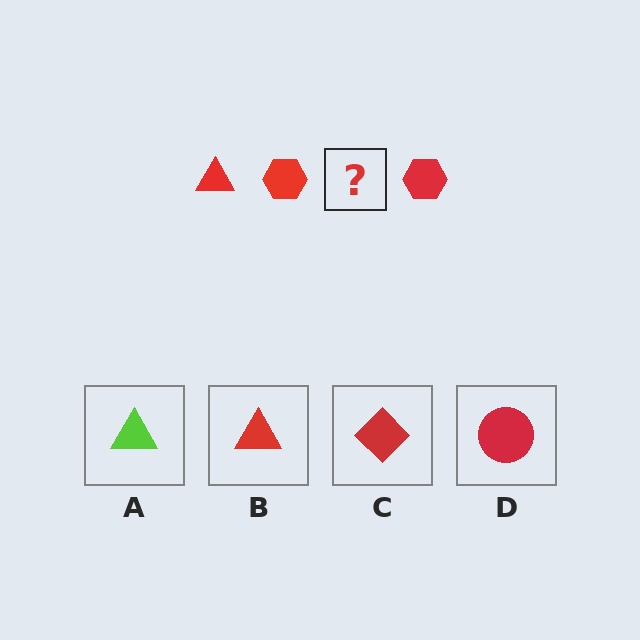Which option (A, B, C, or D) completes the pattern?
B.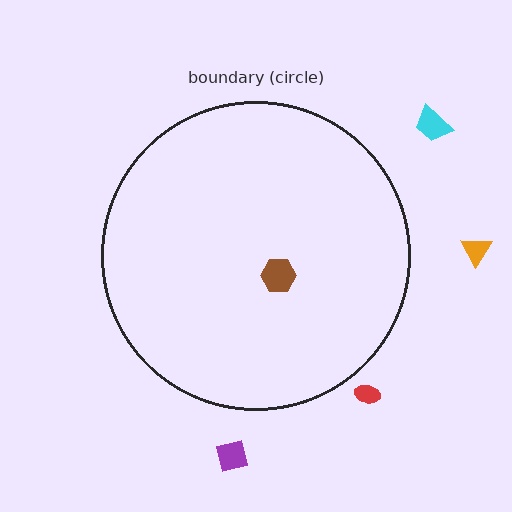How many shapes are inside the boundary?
1 inside, 4 outside.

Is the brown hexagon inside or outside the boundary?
Inside.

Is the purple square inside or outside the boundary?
Outside.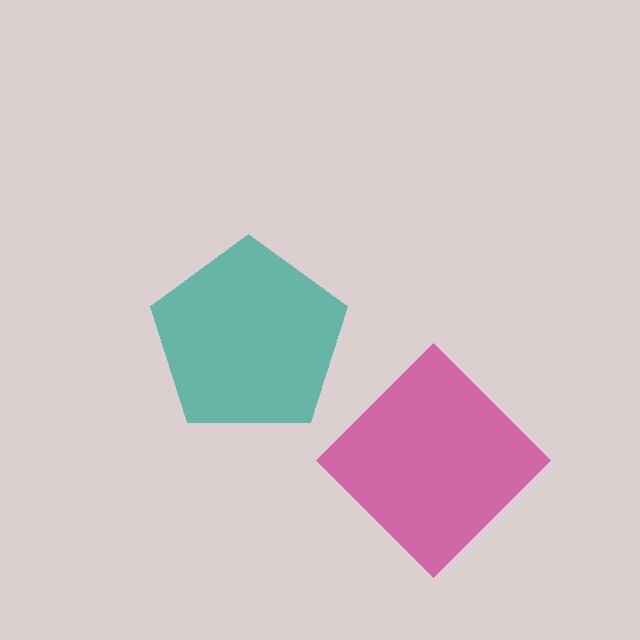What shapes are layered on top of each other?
The layered shapes are: a teal pentagon, a magenta diamond.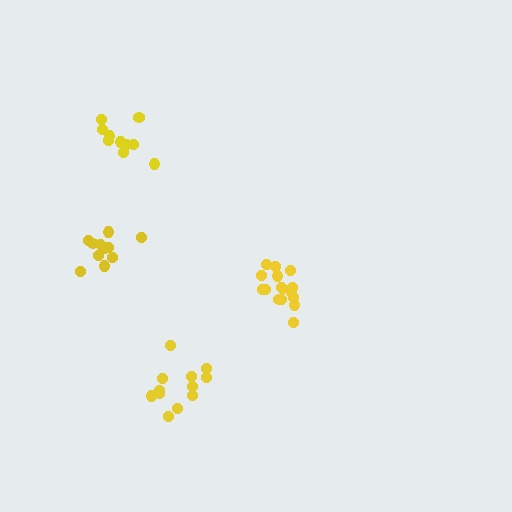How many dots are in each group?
Group 1: 11 dots, Group 2: 16 dots, Group 3: 12 dots, Group 4: 10 dots (49 total).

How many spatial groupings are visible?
There are 4 spatial groupings.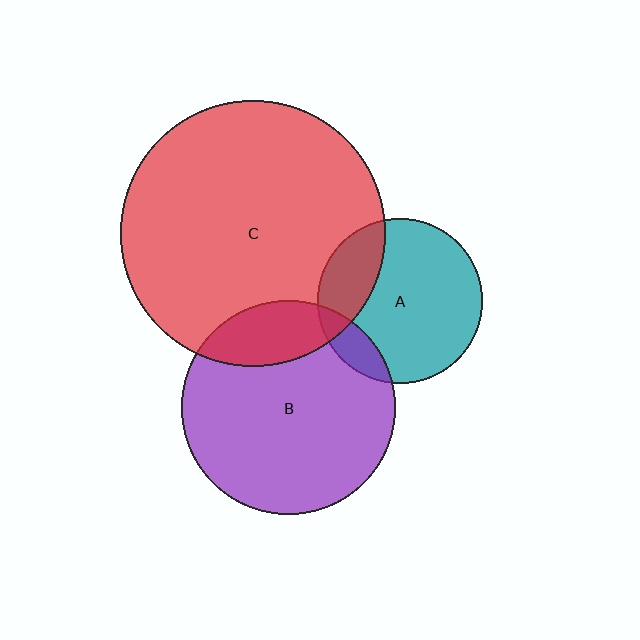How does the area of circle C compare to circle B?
Approximately 1.5 times.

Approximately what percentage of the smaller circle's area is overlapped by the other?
Approximately 25%.